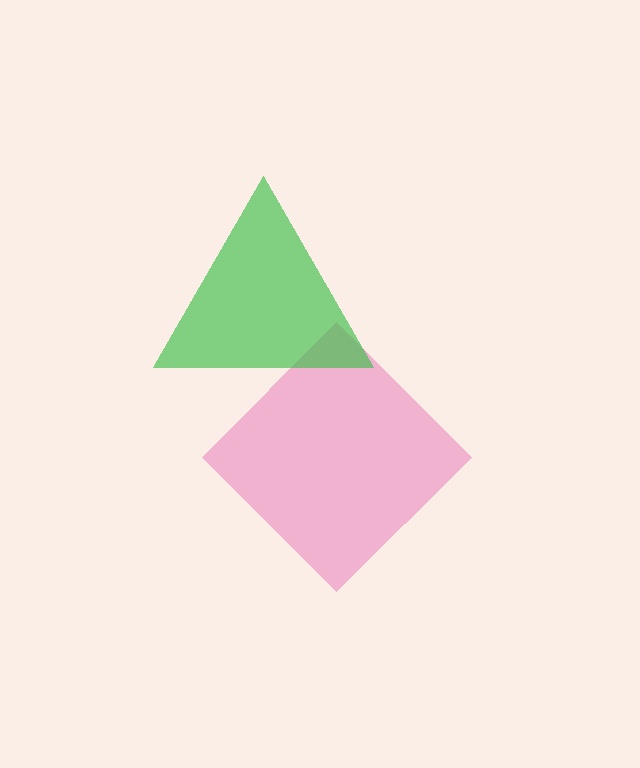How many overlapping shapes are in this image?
There are 2 overlapping shapes in the image.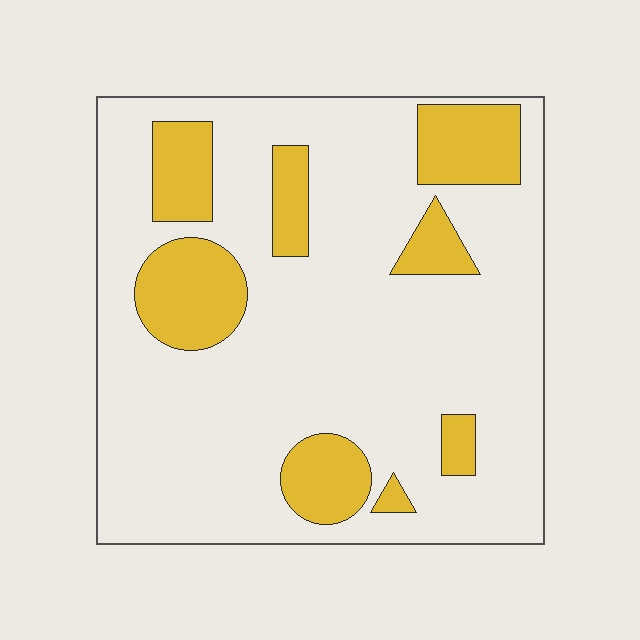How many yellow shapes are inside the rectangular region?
8.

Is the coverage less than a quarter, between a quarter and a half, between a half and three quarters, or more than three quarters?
Less than a quarter.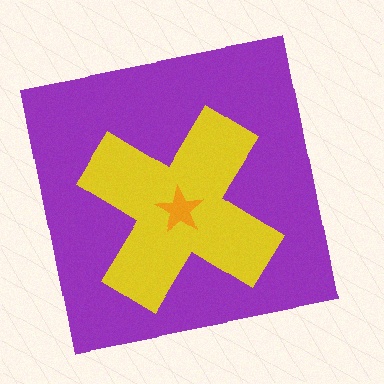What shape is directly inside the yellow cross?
The orange star.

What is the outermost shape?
The purple square.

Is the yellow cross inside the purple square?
Yes.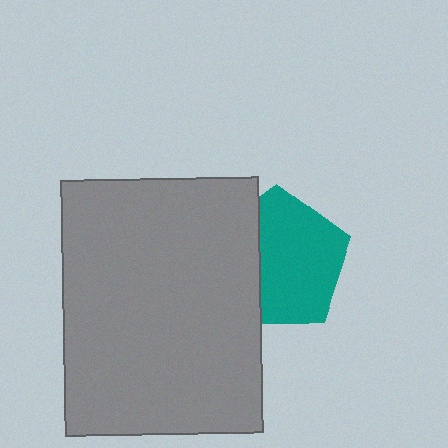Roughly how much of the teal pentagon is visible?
Most of it is visible (roughly 67%).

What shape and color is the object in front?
The object in front is a gray rectangle.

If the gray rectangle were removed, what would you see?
You would see the complete teal pentagon.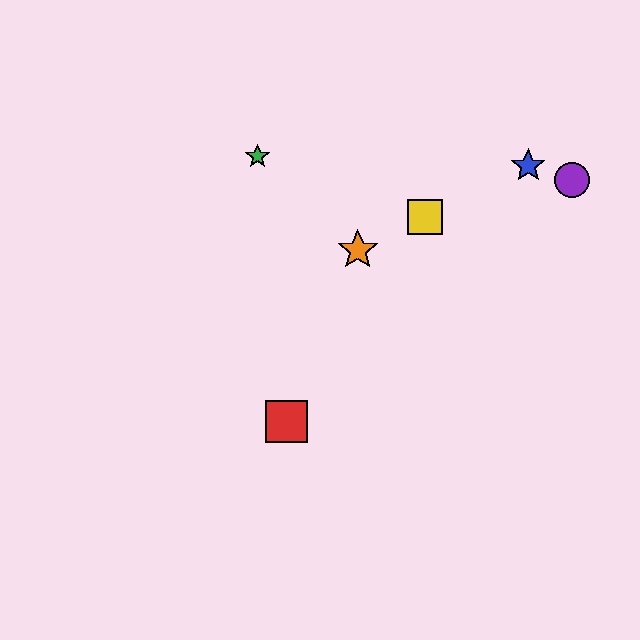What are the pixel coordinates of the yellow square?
The yellow square is at (425, 217).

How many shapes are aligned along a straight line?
3 shapes (the blue star, the yellow square, the orange star) are aligned along a straight line.